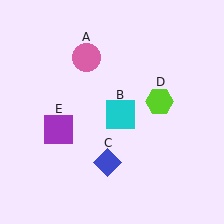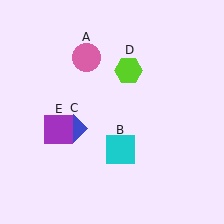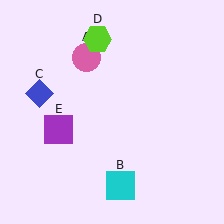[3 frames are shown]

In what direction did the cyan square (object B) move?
The cyan square (object B) moved down.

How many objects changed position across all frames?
3 objects changed position: cyan square (object B), blue diamond (object C), lime hexagon (object D).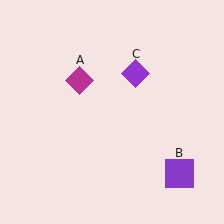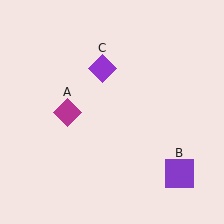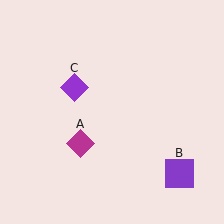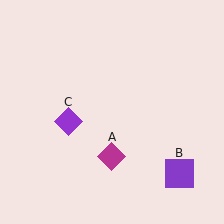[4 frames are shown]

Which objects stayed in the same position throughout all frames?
Purple square (object B) remained stationary.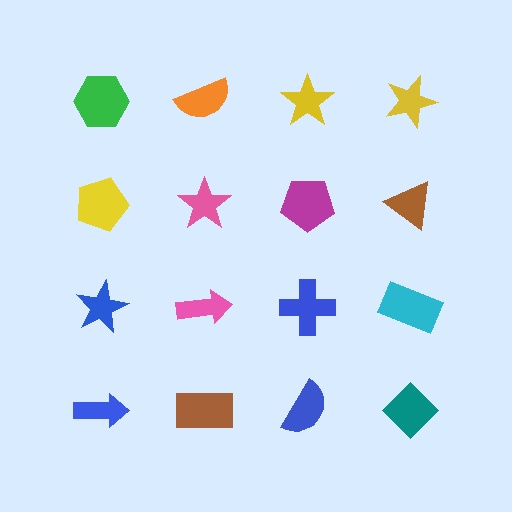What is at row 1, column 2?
An orange semicircle.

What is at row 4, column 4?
A teal diamond.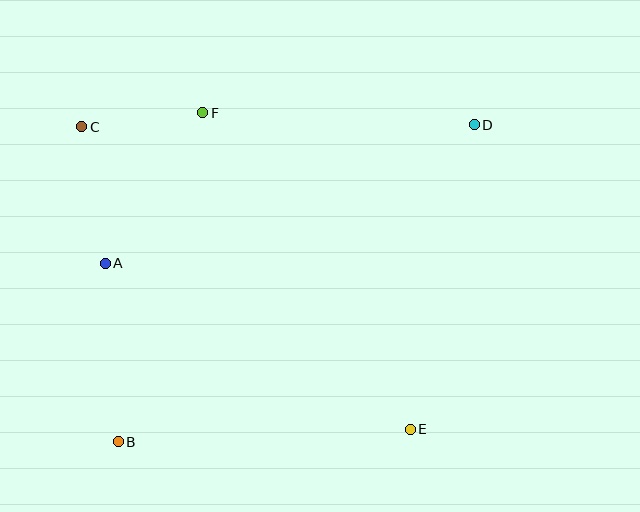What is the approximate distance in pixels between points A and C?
The distance between A and C is approximately 138 pixels.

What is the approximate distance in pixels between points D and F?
The distance between D and F is approximately 272 pixels.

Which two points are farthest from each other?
Points B and D are farthest from each other.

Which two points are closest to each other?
Points C and F are closest to each other.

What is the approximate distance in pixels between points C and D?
The distance between C and D is approximately 393 pixels.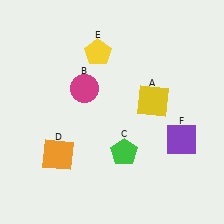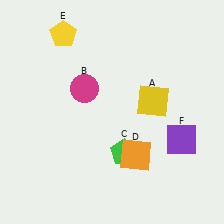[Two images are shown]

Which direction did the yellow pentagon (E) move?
The yellow pentagon (E) moved left.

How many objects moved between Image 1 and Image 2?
2 objects moved between the two images.